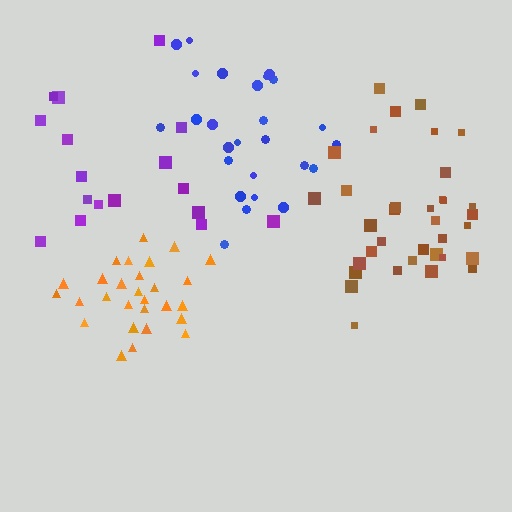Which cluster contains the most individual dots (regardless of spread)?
Brown (35).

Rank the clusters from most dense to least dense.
orange, brown, blue, purple.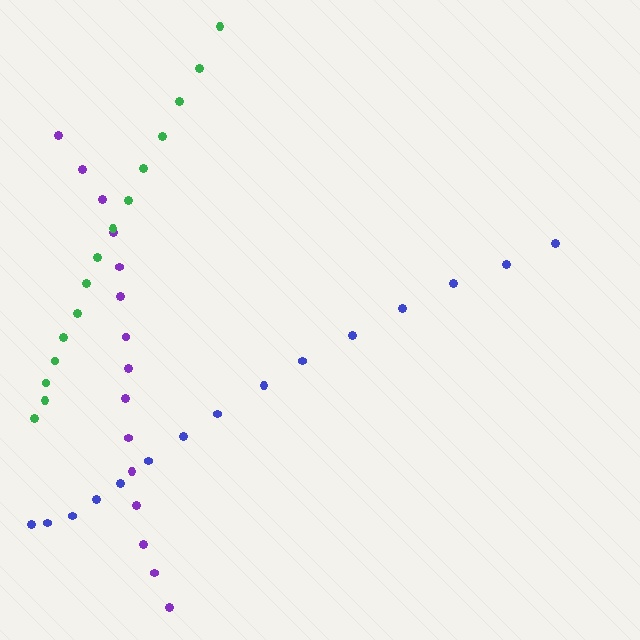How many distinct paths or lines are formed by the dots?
There are 3 distinct paths.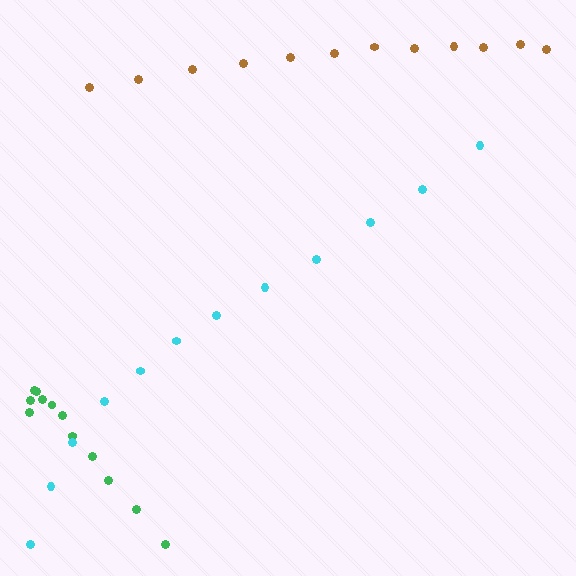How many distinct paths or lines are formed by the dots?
There are 3 distinct paths.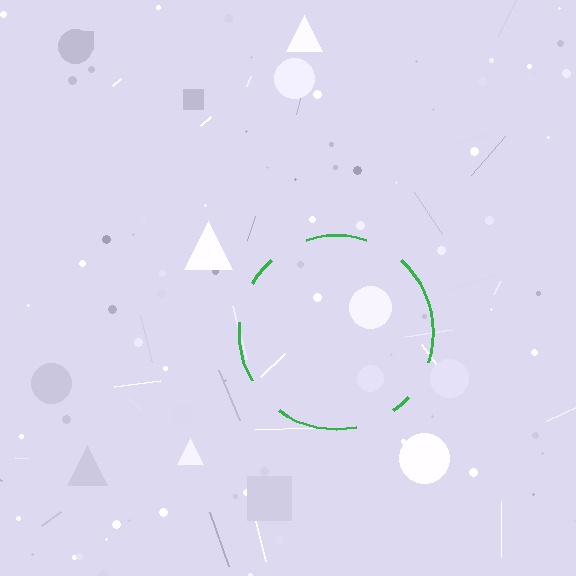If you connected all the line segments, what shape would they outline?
They would outline a circle.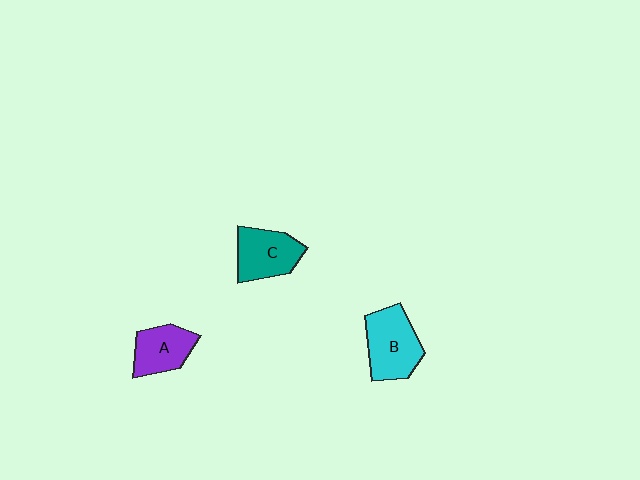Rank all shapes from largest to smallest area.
From largest to smallest: B (cyan), C (teal), A (purple).